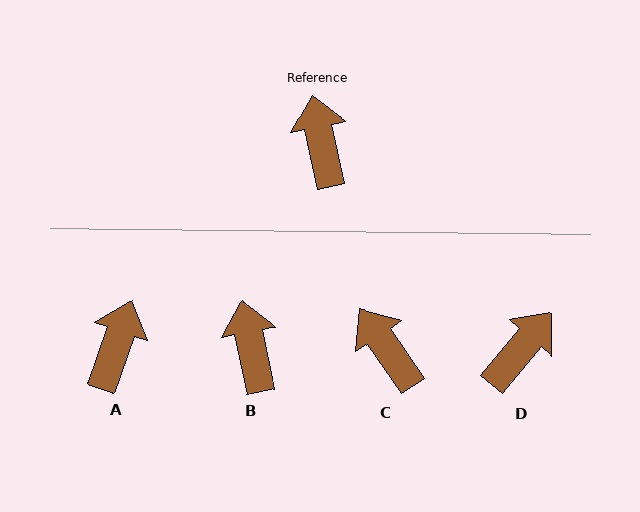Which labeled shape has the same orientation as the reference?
B.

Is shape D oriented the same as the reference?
No, it is off by about 52 degrees.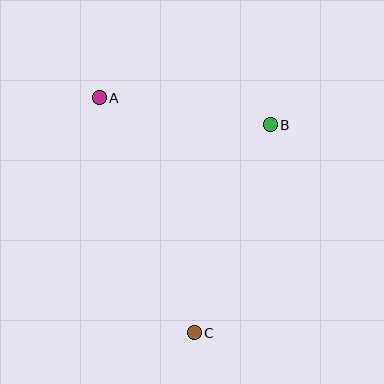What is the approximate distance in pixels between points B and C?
The distance between B and C is approximately 221 pixels.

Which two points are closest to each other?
Points A and B are closest to each other.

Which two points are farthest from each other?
Points A and C are farthest from each other.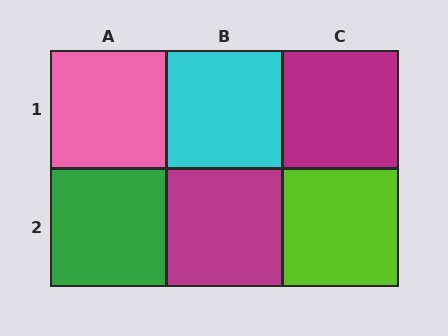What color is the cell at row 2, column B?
Magenta.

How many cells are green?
1 cell is green.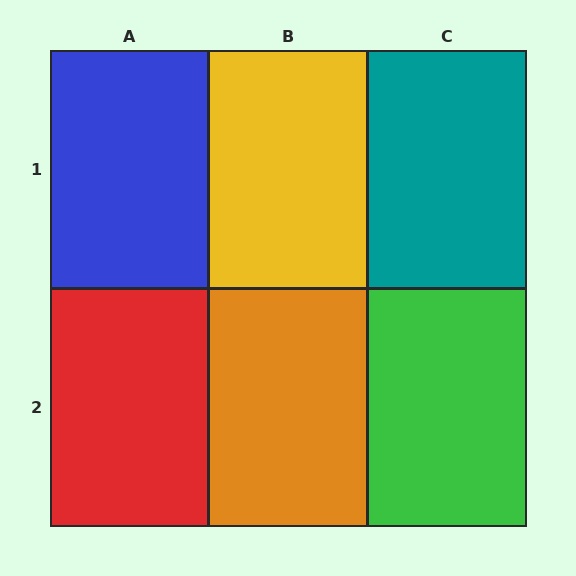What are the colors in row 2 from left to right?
Red, orange, green.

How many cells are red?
1 cell is red.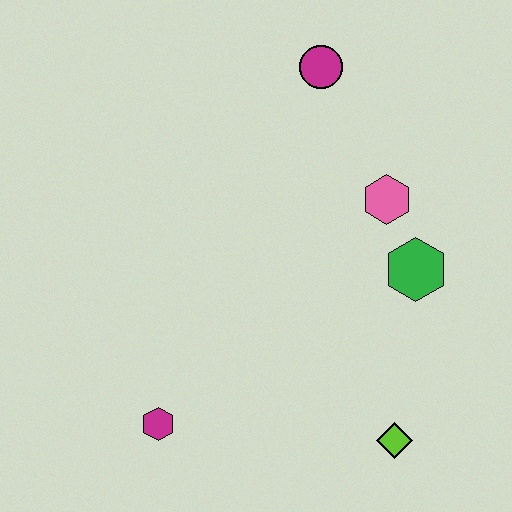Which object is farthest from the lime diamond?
The magenta circle is farthest from the lime diamond.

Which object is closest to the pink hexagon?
The green hexagon is closest to the pink hexagon.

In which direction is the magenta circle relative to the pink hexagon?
The magenta circle is above the pink hexagon.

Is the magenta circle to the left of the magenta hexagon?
No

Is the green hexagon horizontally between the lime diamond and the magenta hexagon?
No